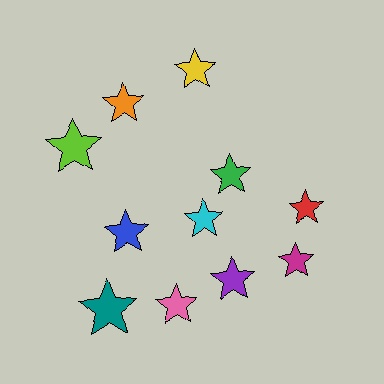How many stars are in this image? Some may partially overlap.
There are 11 stars.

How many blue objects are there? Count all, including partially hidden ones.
There is 1 blue object.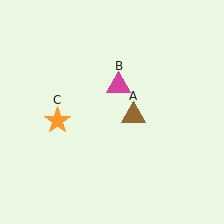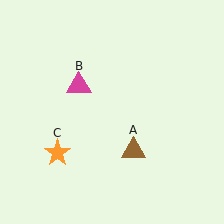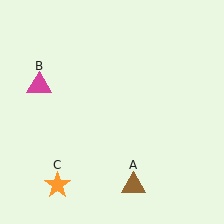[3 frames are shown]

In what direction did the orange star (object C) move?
The orange star (object C) moved down.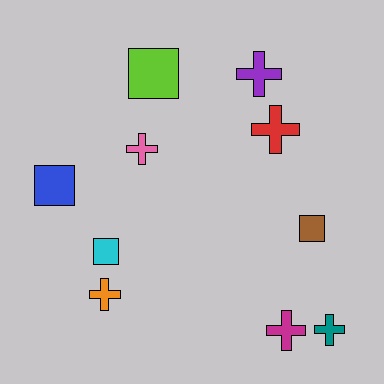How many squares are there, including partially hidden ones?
There are 4 squares.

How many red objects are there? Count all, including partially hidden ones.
There is 1 red object.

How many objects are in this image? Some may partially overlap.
There are 10 objects.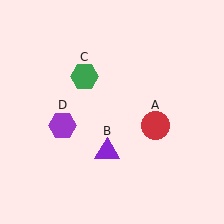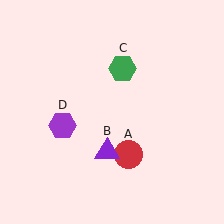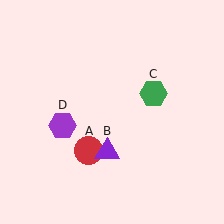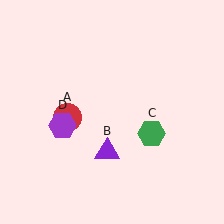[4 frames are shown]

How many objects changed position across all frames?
2 objects changed position: red circle (object A), green hexagon (object C).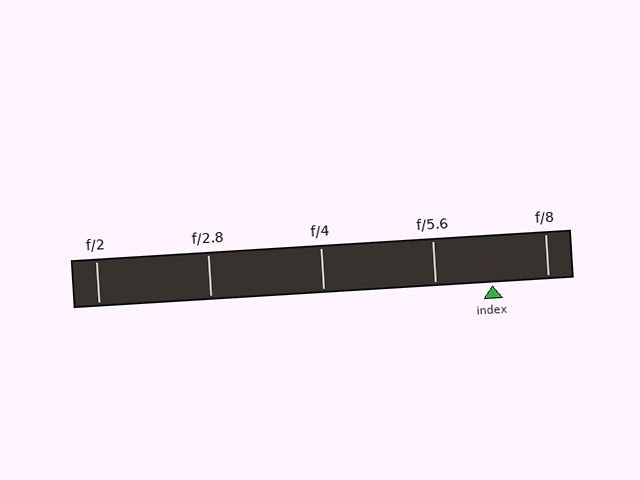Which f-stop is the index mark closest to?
The index mark is closest to f/8.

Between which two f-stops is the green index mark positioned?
The index mark is between f/5.6 and f/8.